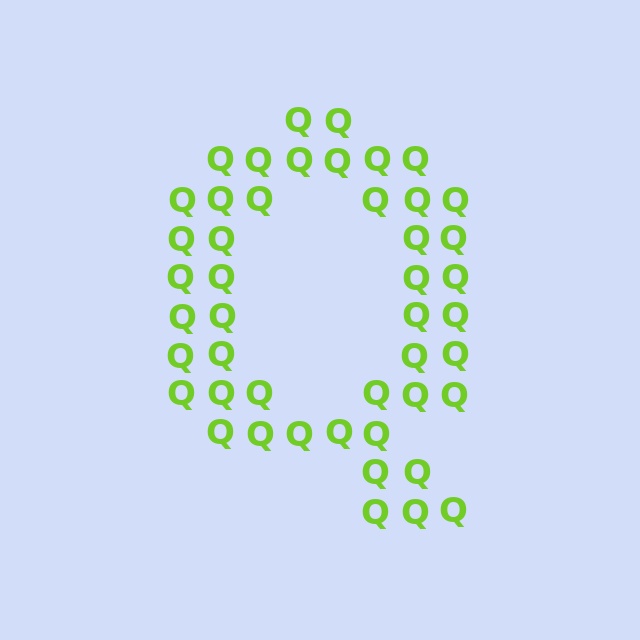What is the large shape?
The large shape is the letter Q.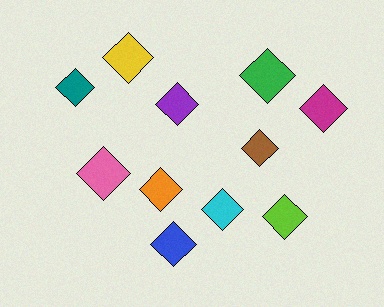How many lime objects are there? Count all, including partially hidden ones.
There is 1 lime object.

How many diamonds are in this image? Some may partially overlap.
There are 11 diamonds.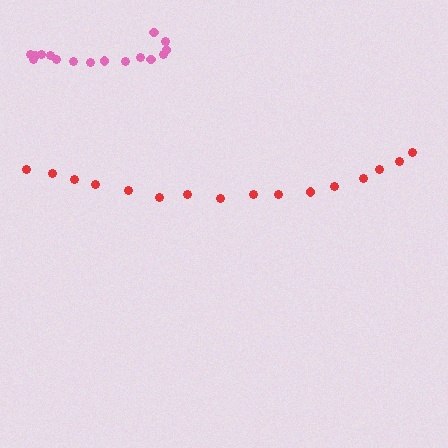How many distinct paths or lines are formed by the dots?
There are 2 distinct paths.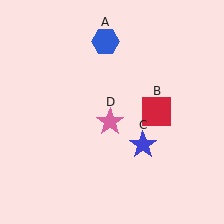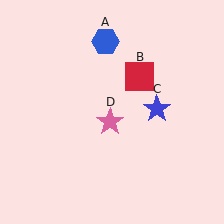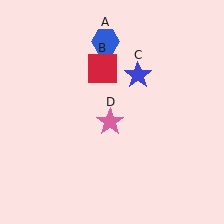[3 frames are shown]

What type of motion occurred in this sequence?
The red square (object B), blue star (object C) rotated counterclockwise around the center of the scene.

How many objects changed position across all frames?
2 objects changed position: red square (object B), blue star (object C).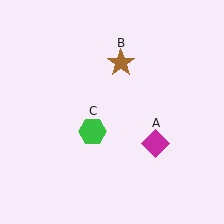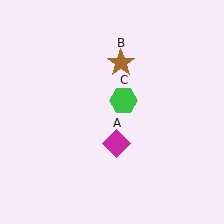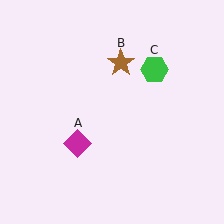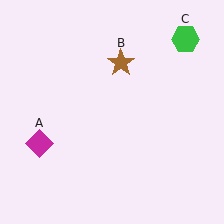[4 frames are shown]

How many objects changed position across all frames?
2 objects changed position: magenta diamond (object A), green hexagon (object C).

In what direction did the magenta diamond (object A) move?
The magenta diamond (object A) moved left.